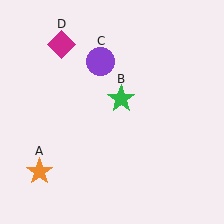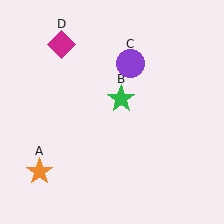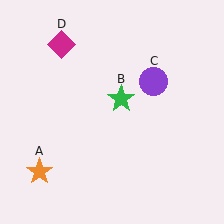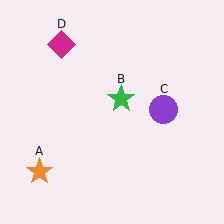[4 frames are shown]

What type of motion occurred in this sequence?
The purple circle (object C) rotated clockwise around the center of the scene.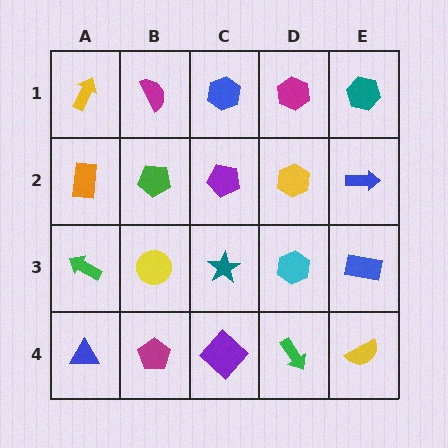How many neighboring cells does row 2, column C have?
4.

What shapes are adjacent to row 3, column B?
A green pentagon (row 2, column B), a magenta pentagon (row 4, column B), a green arrow (row 3, column A), a teal star (row 3, column C).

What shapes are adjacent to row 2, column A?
A yellow arrow (row 1, column A), a green arrow (row 3, column A), a green pentagon (row 2, column B).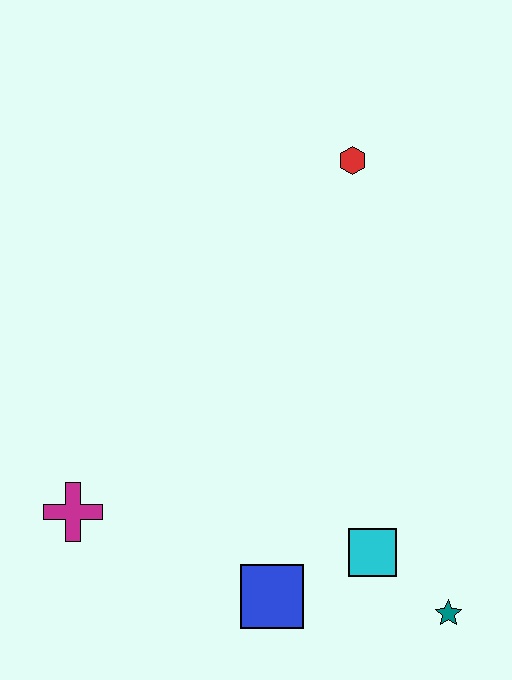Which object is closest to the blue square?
The cyan square is closest to the blue square.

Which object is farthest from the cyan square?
The red hexagon is farthest from the cyan square.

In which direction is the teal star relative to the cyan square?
The teal star is to the right of the cyan square.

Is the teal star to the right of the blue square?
Yes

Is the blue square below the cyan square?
Yes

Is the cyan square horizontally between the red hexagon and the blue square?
No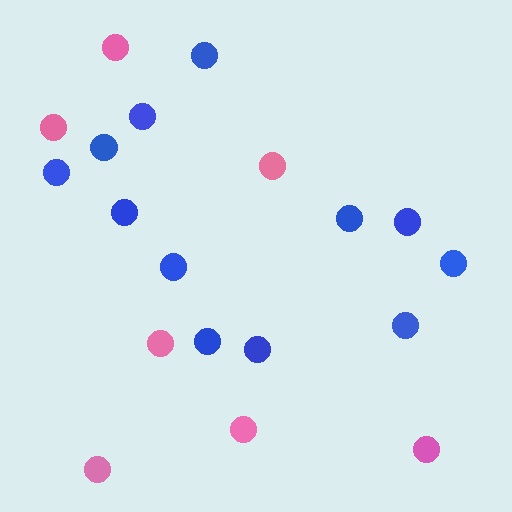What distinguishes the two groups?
There are 2 groups: one group of pink circles (7) and one group of blue circles (12).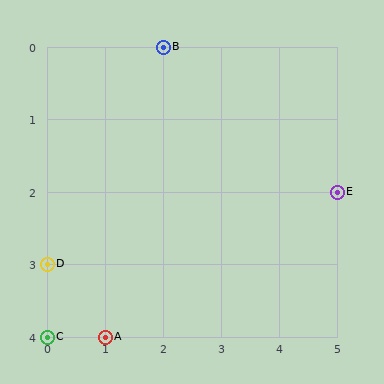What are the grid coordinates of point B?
Point B is at grid coordinates (2, 0).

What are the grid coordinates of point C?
Point C is at grid coordinates (0, 4).